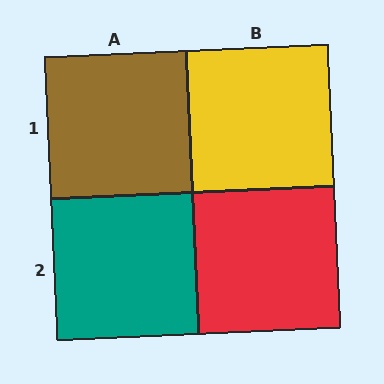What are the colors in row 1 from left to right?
Brown, yellow.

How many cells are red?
1 cell is red.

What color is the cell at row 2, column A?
Teal.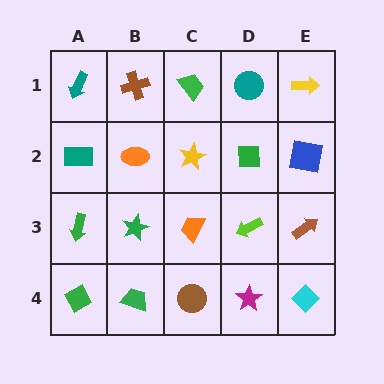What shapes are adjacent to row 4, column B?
A green star (row 3, column B), a green diamond (row 4, column A), a brown circle (row 4, column C).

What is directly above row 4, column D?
A lime arrow.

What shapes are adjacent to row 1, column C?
A yellow star (row 2, column C), a brown cross (row 1, column B), a teal circle (row 1, column D).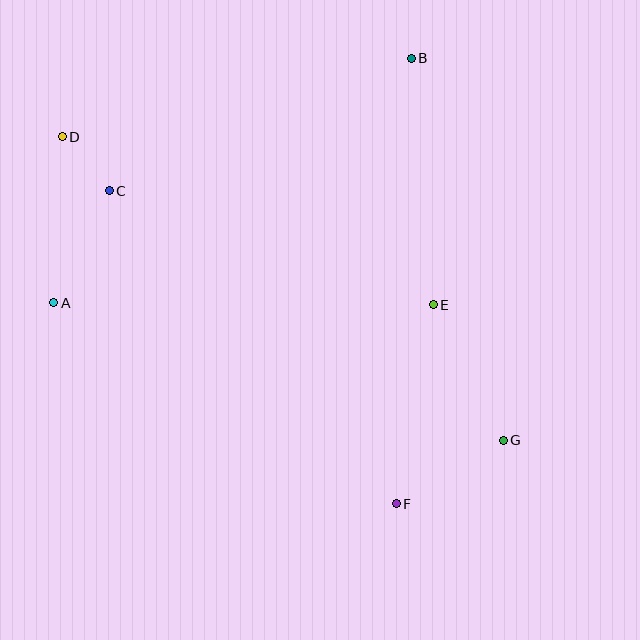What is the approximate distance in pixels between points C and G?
The distance between C and G is approximately 466 pixels.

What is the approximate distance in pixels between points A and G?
The distance between A and G is approximately 470 pixels.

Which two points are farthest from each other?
Points D and G are farthest from each other.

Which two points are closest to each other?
Points C and D are closest to each other.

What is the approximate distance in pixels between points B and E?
The distance between B and E is approximately 248 pixels.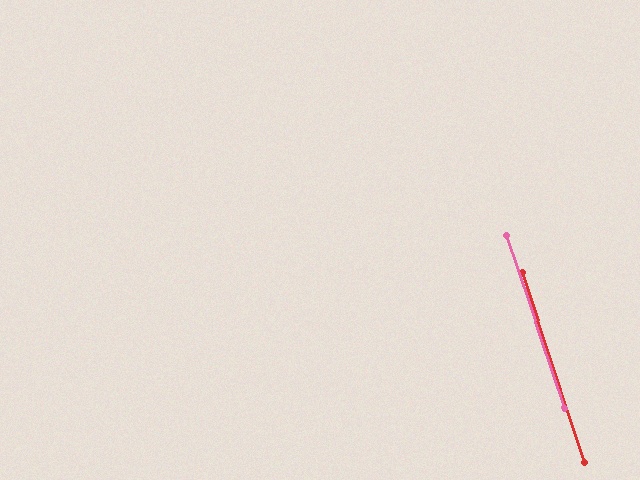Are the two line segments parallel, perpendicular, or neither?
Parallel — their directions differ by only 0.6°.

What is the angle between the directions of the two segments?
Approximately 1 degree.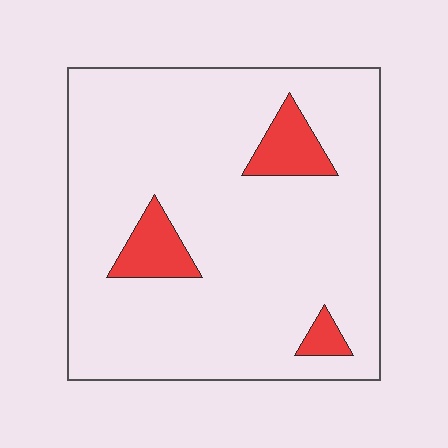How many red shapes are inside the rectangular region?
3.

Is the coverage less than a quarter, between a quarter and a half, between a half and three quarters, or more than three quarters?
Less than a quarter.